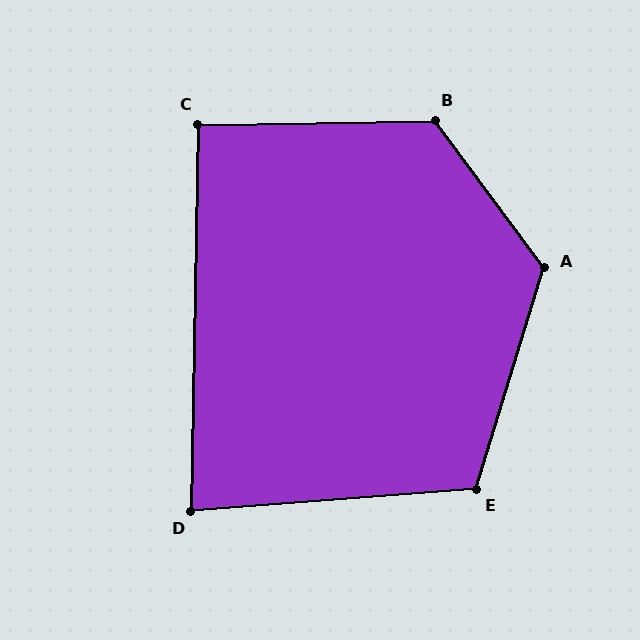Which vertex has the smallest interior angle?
D, at approximately 85 degrees.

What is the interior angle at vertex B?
Approximately 126 degrees (obtuse).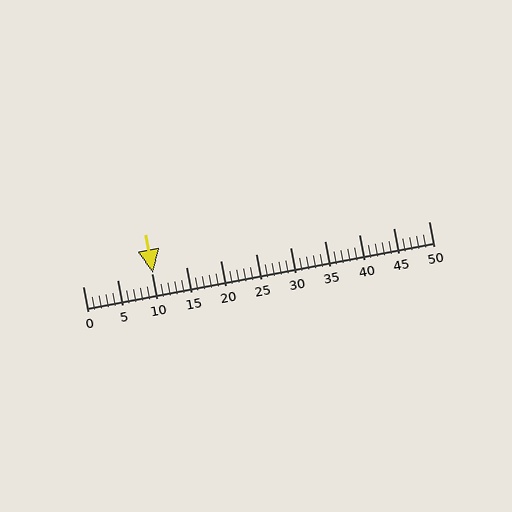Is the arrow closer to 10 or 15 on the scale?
The arrow is closer to 10.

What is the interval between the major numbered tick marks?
The major tick marks are spaced 5 units apart.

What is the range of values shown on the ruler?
The ruler shows values from 0 to 50.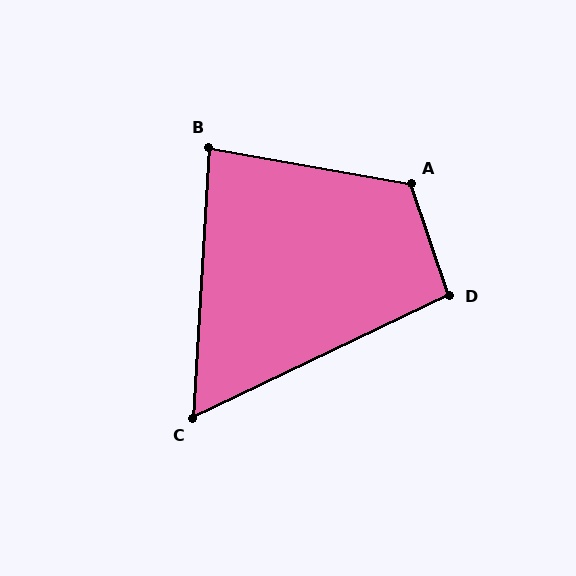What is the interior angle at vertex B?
Approximately 83 degrees (acute).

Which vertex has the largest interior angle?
A, at approximately 119 degrees.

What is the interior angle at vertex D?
Approximately 97 degrees (obtuse).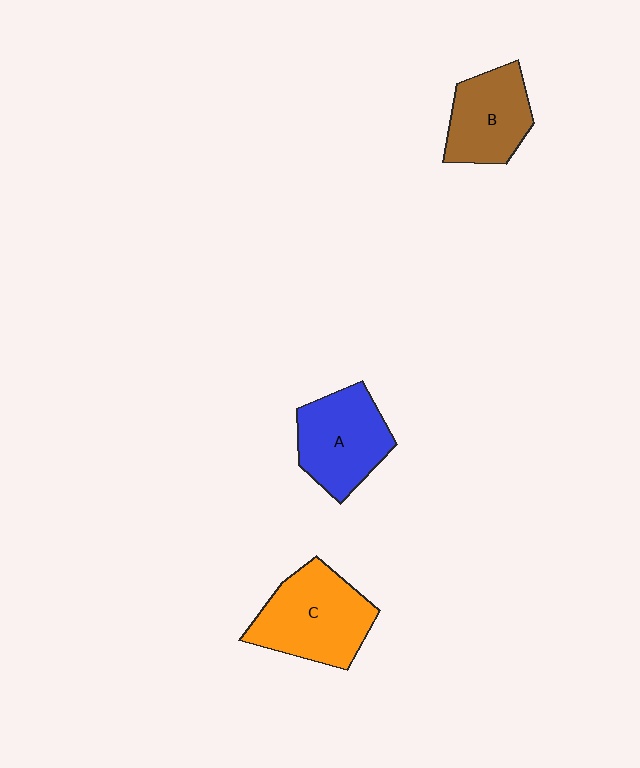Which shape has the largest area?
Shape C (orange).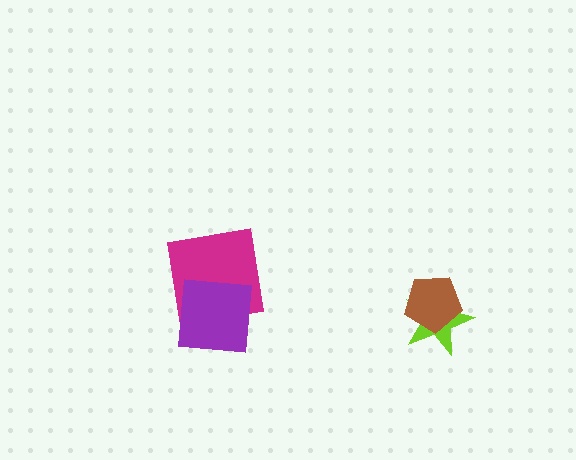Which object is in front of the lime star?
The brown pentagon is in front of the lime star.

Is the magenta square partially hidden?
Yes, it is partially covered by another shape.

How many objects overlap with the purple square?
1 object overlaps with the purple square.